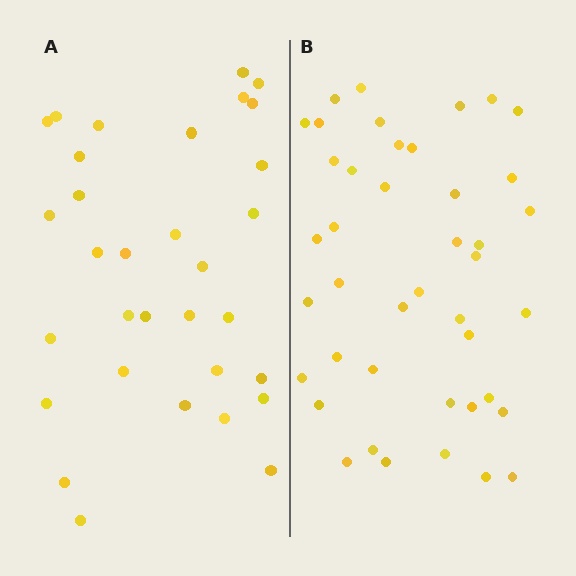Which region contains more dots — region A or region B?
Region B (the right region) has more dots.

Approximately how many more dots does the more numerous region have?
Region B has roughly 10 or so more dots than region A.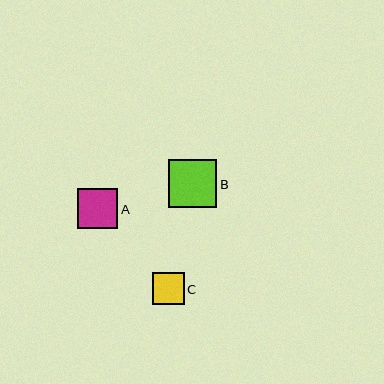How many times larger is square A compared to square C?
Square A is approximately 1.3 times the size of square C.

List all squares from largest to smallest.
From largest to smallest: B, A, C.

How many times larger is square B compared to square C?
Square B is approximately 1.5 times the size of square C.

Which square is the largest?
Square B is the largest with a size of approximately 48 pixels.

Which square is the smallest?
Square C is the smallest with a size of approximately 31 pixels.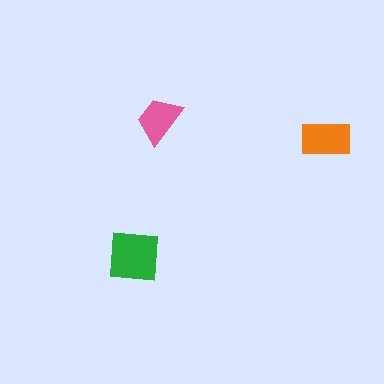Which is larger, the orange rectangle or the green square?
The green square.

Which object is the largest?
The green square.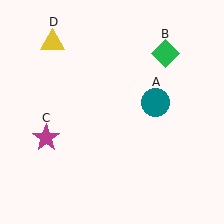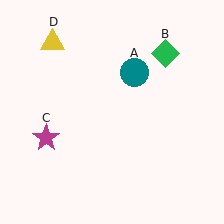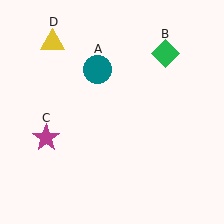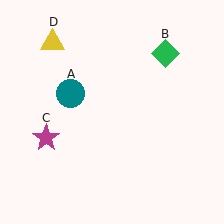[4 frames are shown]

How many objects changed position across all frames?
1 object changed position: teal circle (object A).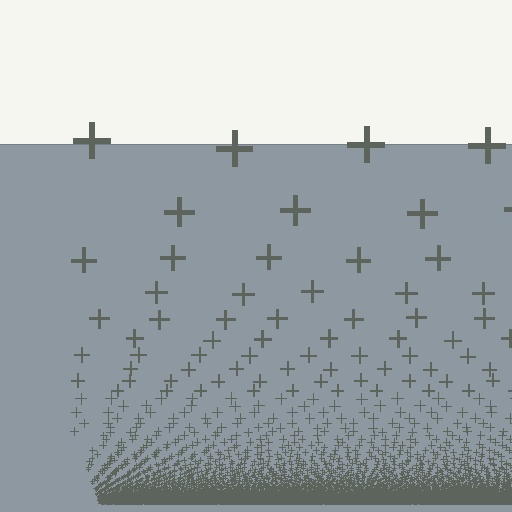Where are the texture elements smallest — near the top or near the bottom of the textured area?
Near the bottom.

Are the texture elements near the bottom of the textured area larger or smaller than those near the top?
Smaller. The gradient is inverted — elements near the bottom are smaller and denser.